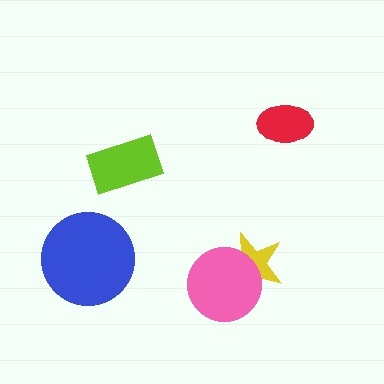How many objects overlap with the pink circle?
1 object overlaps with the pink circle.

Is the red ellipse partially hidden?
No, no other shape covers it.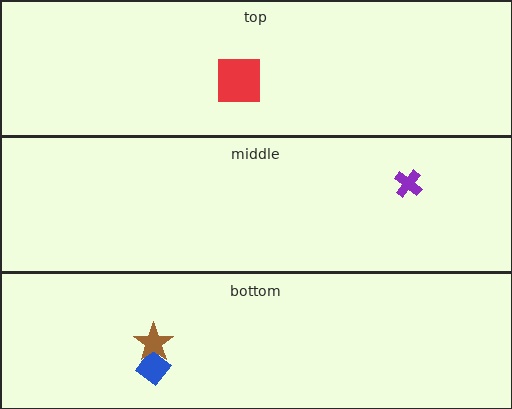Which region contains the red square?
The top region.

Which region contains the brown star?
The bottom region.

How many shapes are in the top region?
1.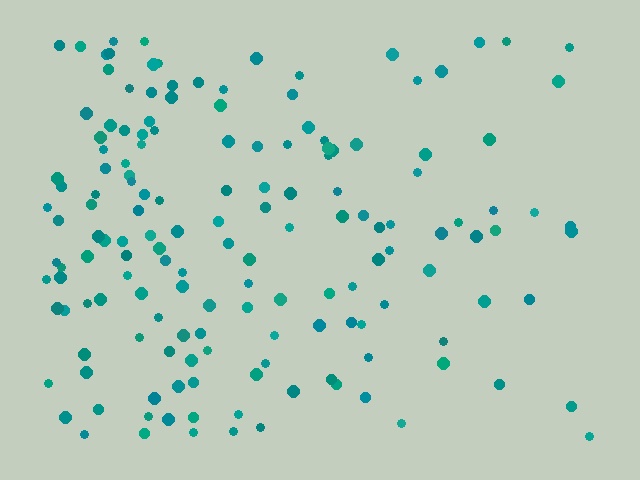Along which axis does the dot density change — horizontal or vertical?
Horizontal.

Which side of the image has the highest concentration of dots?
The left.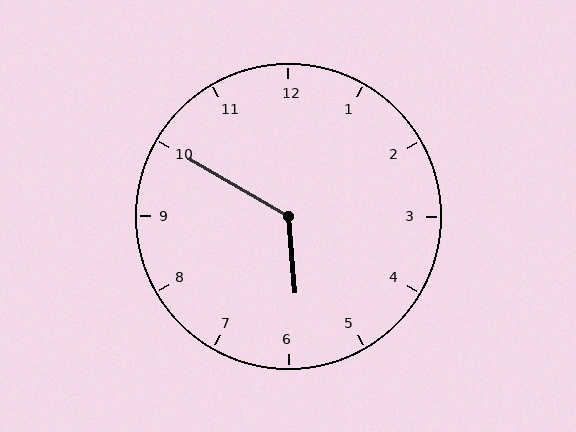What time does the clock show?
5:50.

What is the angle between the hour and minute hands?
Approximately 125 degrees.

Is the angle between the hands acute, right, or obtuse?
It is obtuse.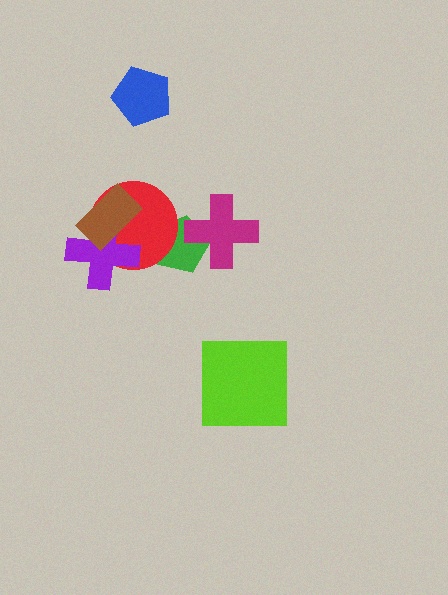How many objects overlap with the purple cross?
2 objects overlap with the purple cross.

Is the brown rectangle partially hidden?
No, no other shape covers it.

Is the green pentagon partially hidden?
Yes, it is partially covered by another shape.